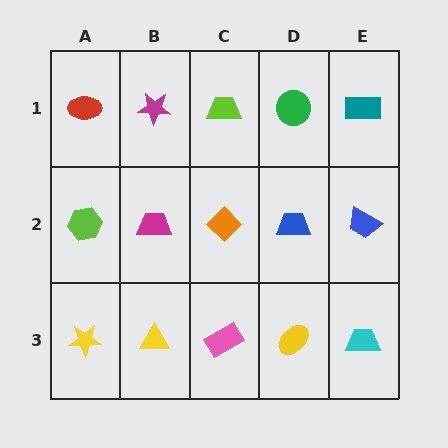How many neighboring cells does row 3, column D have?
3.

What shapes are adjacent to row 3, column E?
A blue trapezoid (row 2, column E), a yellow ellipse (row 3, column D).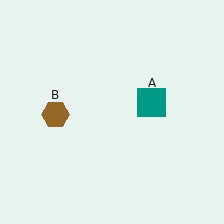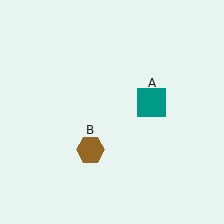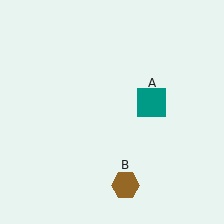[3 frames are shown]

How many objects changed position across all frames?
1 object changed position: brown hexagon (object B).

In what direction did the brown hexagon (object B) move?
The brown hexagon (object B) moved down and to the right.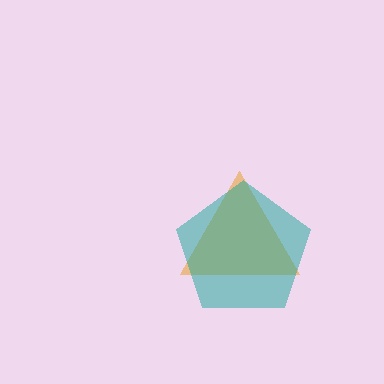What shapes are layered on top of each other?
The layered shapes are: an orange triangle, a teal pentagon.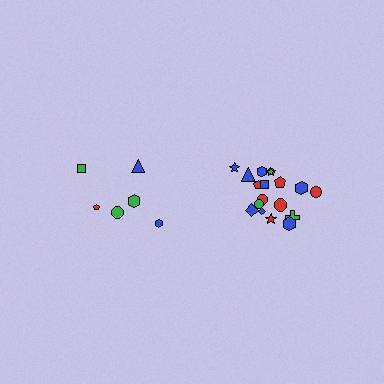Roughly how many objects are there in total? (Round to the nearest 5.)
Roughly 25 objects in total.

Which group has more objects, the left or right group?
The right group.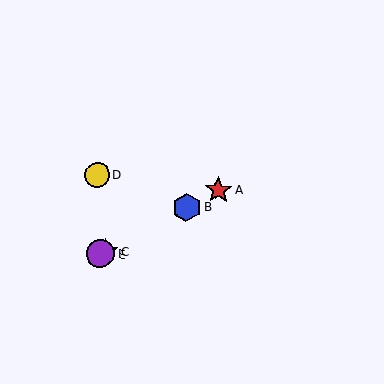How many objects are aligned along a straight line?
4 objects (A, B, C, E) are aligned along a straight line.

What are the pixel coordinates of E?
Object E is at (100, 254).